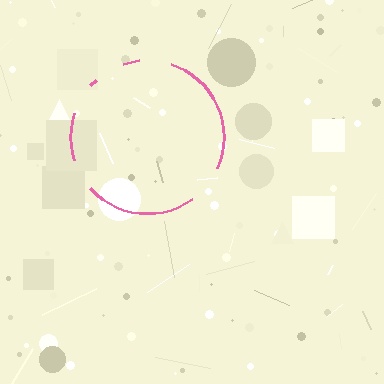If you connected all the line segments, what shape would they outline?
They would outline a circle.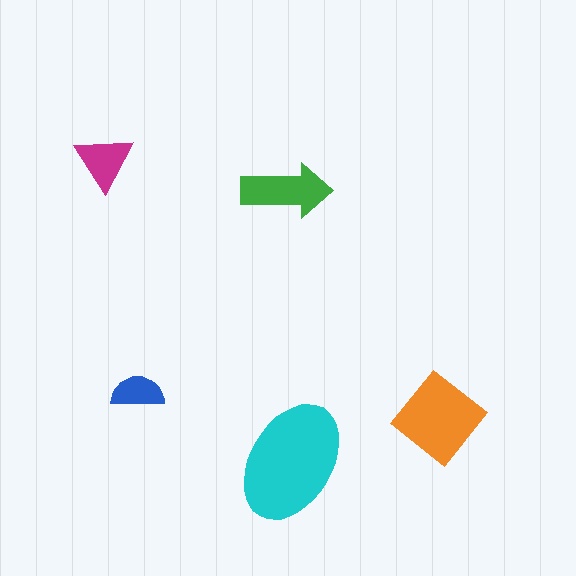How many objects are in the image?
There are 5 objects in the image.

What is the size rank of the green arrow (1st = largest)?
3rd.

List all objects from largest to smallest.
The cyan ellipse, the orange diamond, the green arrow, the magenta triangle, the blue semicircle.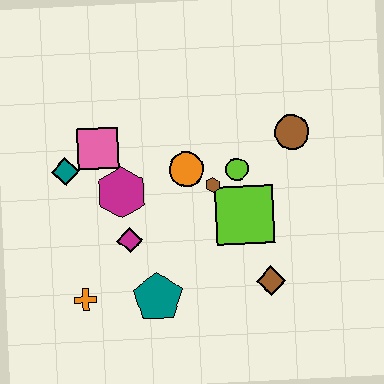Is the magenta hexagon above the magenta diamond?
Yes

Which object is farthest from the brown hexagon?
The orange cross is farthest from the brown hexagon.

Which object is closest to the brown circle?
The lime circle is closest to the brown circle.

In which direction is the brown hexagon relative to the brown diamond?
The brown hexagon is above the brown diamond.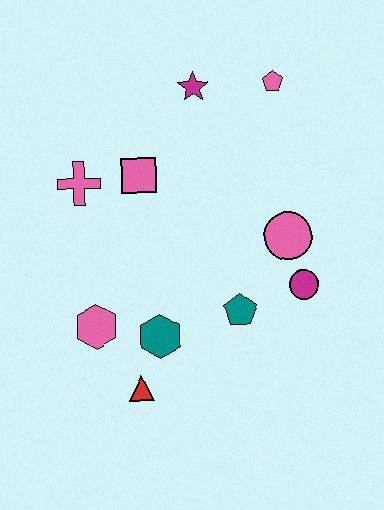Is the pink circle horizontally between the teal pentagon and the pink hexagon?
No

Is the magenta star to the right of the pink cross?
Yes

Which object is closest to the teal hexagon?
The red triangle is closest to the teal hexagon.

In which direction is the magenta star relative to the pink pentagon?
The magenta star is to the left of the pink pentagon.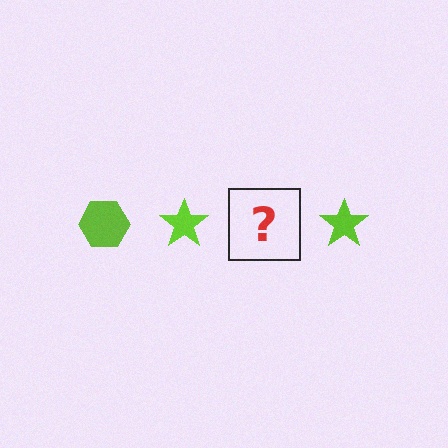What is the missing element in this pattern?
The missing element is a lime hexagon.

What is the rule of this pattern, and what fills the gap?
The rule is that the pattern cycles through hexagon, star shapes in lime. The gap should be filled with a lime hexagon.